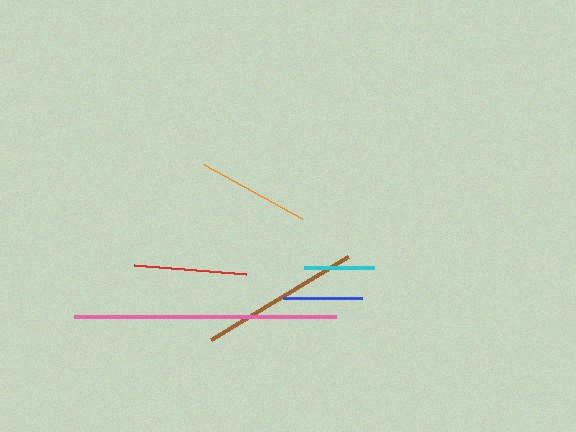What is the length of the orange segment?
The orange segment is approximately 112 pixels long.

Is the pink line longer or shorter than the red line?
The pink line is longer than the red line.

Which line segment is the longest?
The pink line is the longest at approximately 262 pixels.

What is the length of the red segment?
The red segment is approximately 112 pixels long.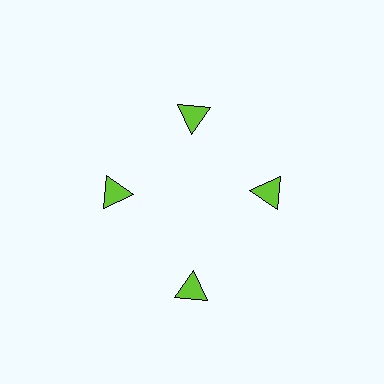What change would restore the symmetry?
The symmetry would be restored by moving it inward, back onto the ring so that all 4 triangles sit at equal angles and equal distance from the center.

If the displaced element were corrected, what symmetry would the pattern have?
It would have 4-fold rotational symmetry — the pattern would map onto itself every 90 degrees.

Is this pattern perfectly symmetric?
No. The 4 lime triangles are arranged in a ring, but one element near the 6 o'clock position is pushed outward from the center, breaking the 4-fold rotational symmetry.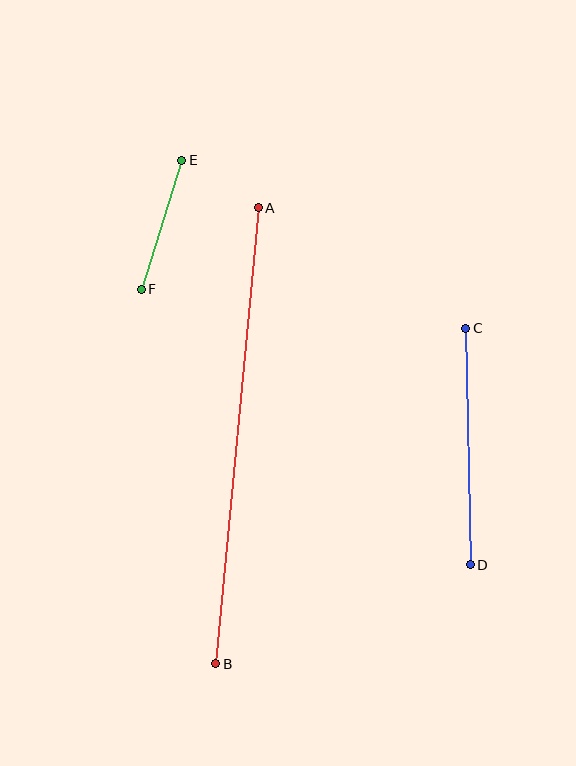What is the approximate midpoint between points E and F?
The midpoint is at approximately (161, 225) pixels.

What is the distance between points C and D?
The distance is approximately 236 pixels.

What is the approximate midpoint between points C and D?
The midpoint is at approximately (468, 446) pixels.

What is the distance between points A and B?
The distance is approximately 458 pixels.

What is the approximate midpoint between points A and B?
The midpoint is at approximately (237, 436) pixels.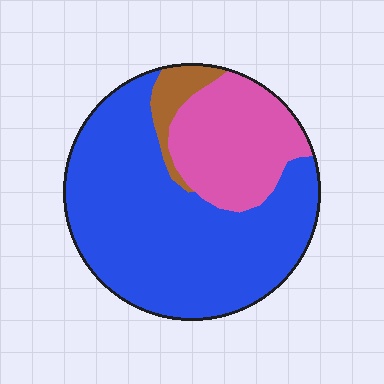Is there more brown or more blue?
Blue.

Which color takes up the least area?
Brown, at roughly 5%.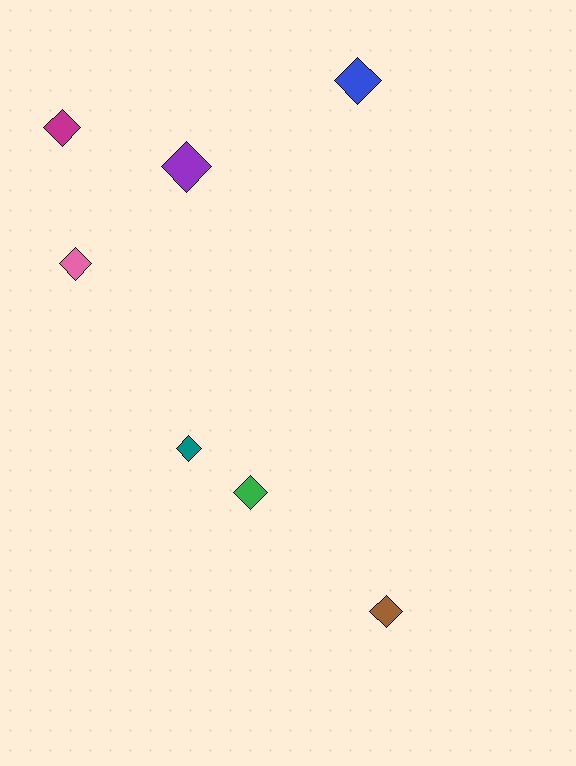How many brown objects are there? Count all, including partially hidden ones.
There is 1 brown object.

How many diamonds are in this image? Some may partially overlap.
There are 7 diamonds.